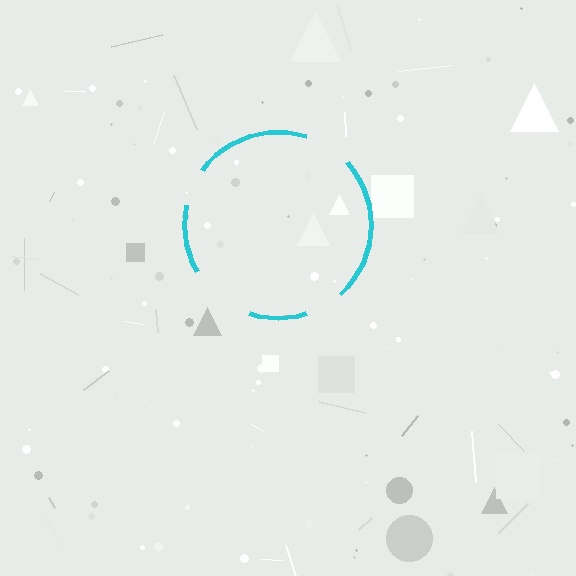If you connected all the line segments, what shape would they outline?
They would outline a circle.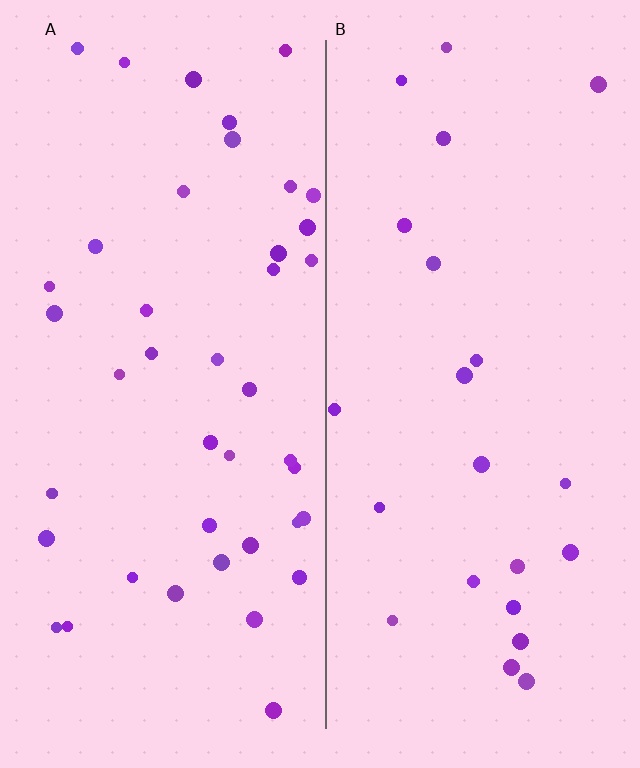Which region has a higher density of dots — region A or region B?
A (the left).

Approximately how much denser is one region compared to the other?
Approximately 1.9× — region A over region B.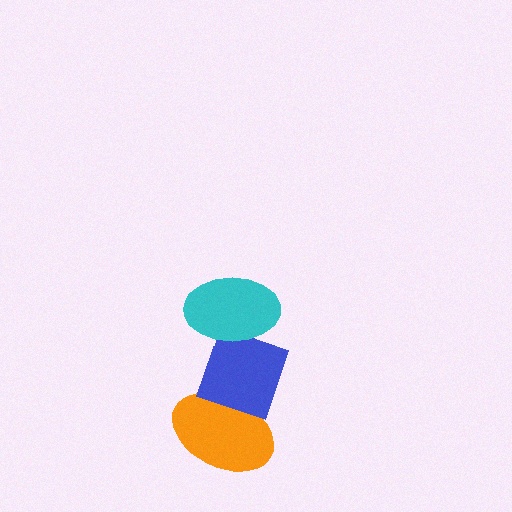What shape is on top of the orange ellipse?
The blue diamond is on top of the orange ellipse.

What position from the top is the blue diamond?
The blue diamond is 2nd from the top.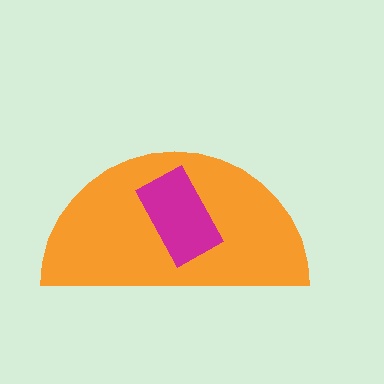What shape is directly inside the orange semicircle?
The magenta rectangle.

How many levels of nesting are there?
2.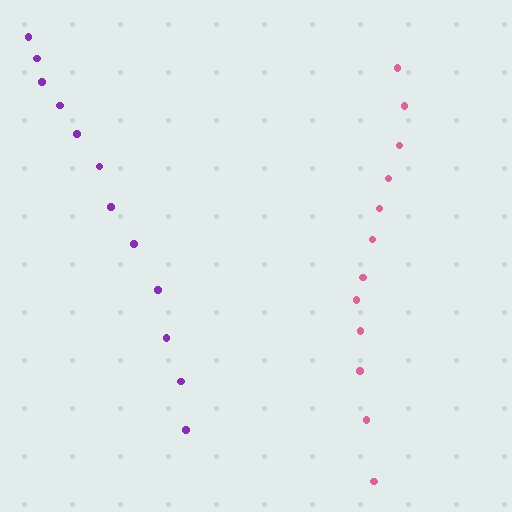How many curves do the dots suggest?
There are 2 distinct paths.